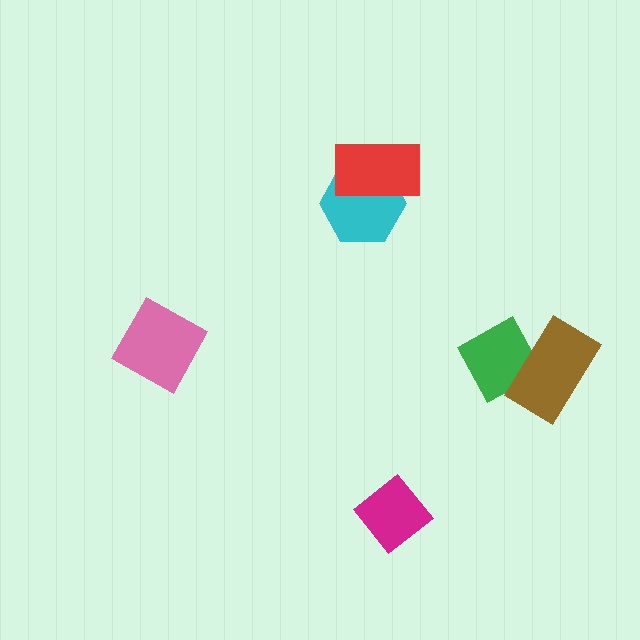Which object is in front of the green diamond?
The brown rectangle is in front of the green diamond.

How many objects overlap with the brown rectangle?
1 object overlaps with the brown rectangle.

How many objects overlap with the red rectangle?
1 object overlaps with the red rectangle.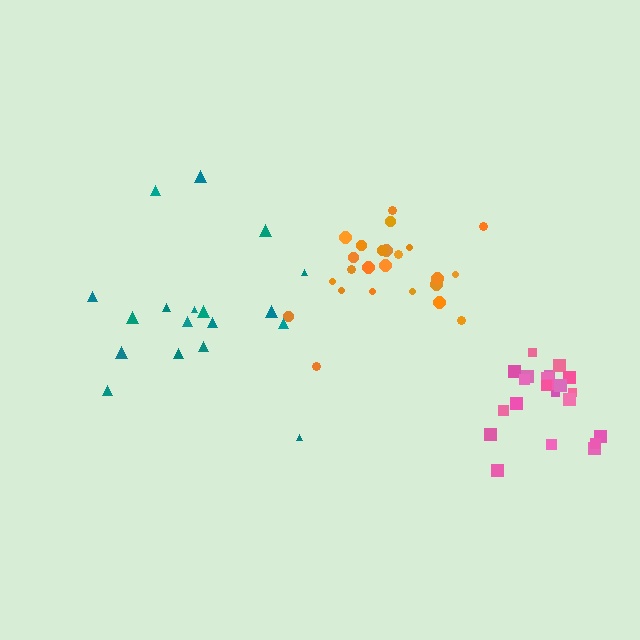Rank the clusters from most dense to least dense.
pink, orange, teal.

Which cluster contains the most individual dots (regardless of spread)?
Orange (24).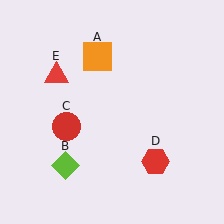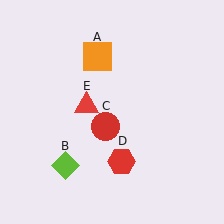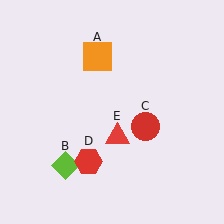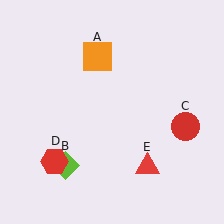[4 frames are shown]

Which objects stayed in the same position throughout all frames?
Orange square (object A) and lime diamond (object B) remained stationary.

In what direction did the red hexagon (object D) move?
The red hexagon (object D) moved left.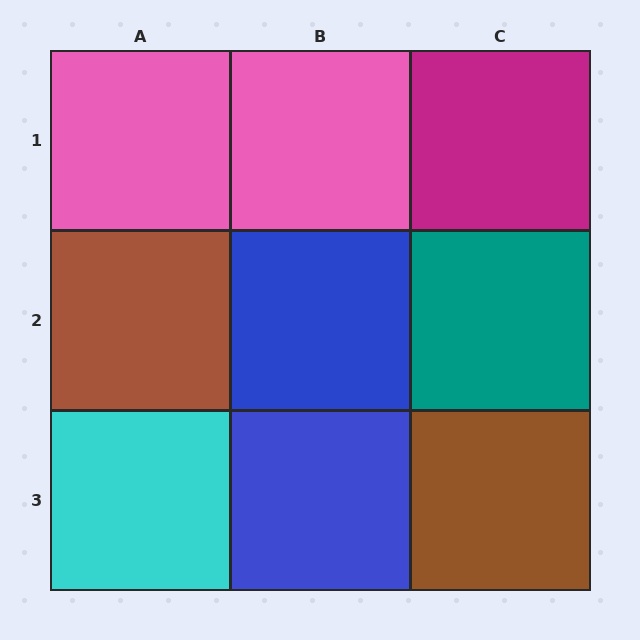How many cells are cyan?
1 cell is cyan.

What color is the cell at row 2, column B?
Blue.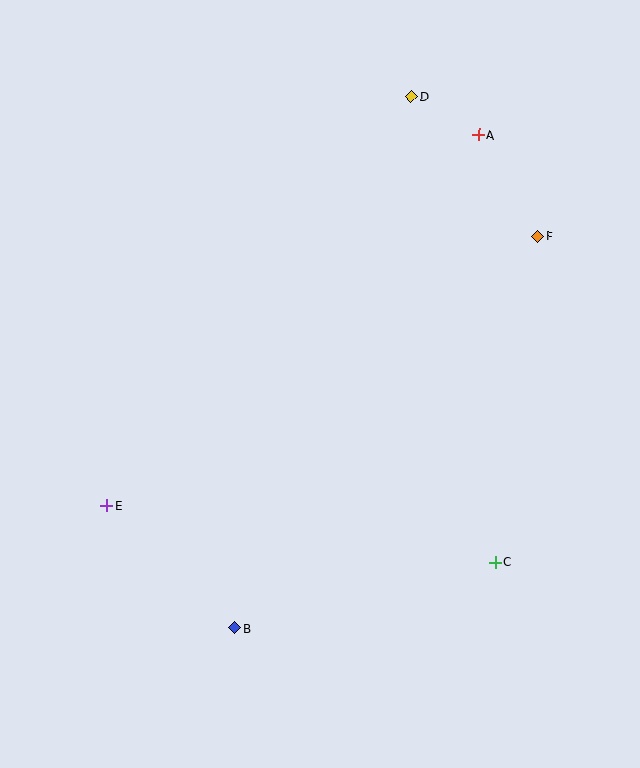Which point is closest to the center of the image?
Point E at (107, 506) is closest to the center.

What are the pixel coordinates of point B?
Point B is at (235, 628).